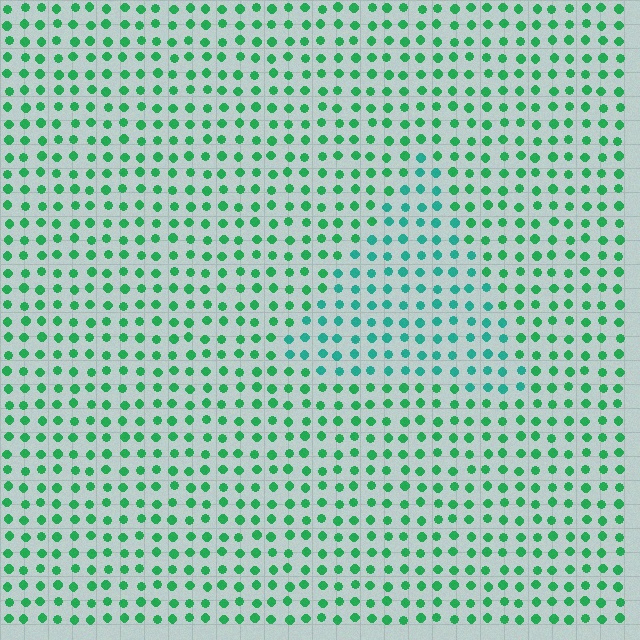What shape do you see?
I see a triangle.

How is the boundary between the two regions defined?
The boundary is defined purely by a slight shift in hue (about 28 degrees). Spacing, size, and orientation are identical on both sides.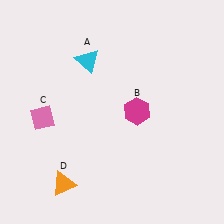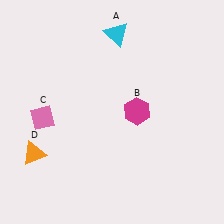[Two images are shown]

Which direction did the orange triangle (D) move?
The orange triangle (D) moved up.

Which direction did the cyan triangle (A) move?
The cyan triangle (A) moved right.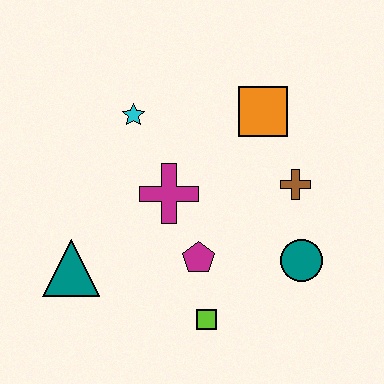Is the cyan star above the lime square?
Yes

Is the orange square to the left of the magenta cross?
No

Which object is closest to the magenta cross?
The magenta pentagon is closest to the magenta cross.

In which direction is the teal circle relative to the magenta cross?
The teal circle is to the right of the magenta cross.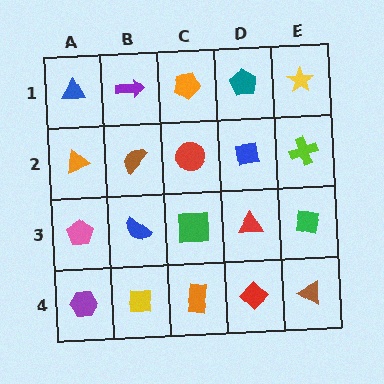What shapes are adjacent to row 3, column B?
A brown semicircle (row 2, column B), a yellow square (row 4, column B), a pink pentagon (row 3, column A), a green square (row 3, column C).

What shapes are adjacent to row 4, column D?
A red triangle (row 3, column D), an orange rectangle (row 4, column C), a brown triangle (row 4, column E).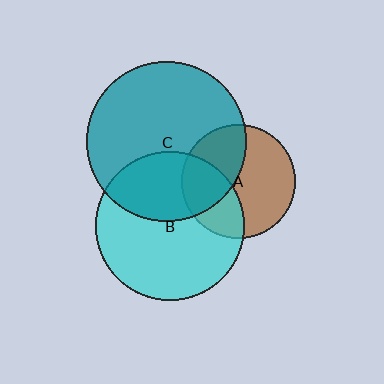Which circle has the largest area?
Circle C (teal).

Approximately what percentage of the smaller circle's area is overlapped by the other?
Approximately 40%.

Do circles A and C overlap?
Yes.